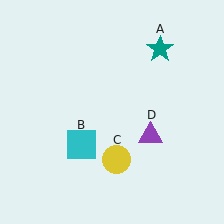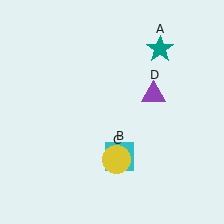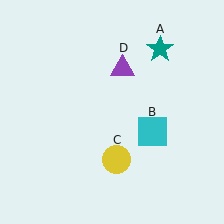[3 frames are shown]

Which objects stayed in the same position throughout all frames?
Teal star (object A) and yellow circle (object C) remained stationary.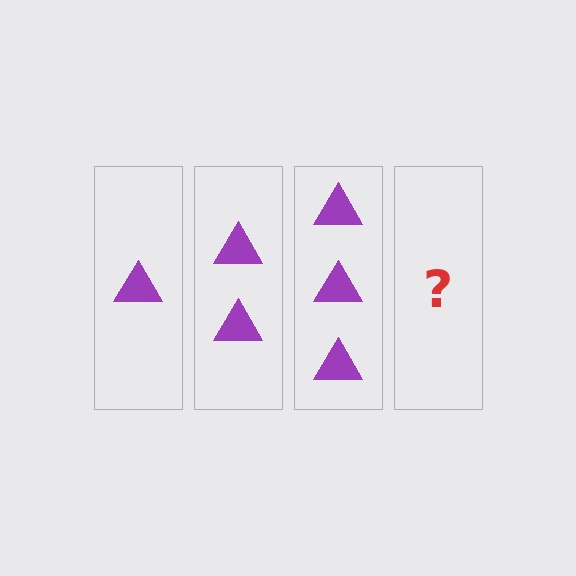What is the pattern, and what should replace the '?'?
The pattern is that each step adds one more triangle. The '?' should be 4 triangles.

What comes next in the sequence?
The next element should be 4 triangles.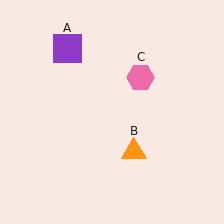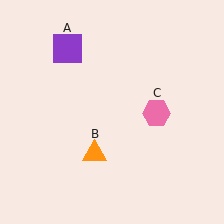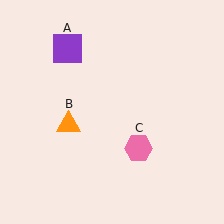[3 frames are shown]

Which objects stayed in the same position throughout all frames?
Purple square (object A) remained stationary.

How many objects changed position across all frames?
2 objects changed position: orange triangle (object B), pink hexagon (object C).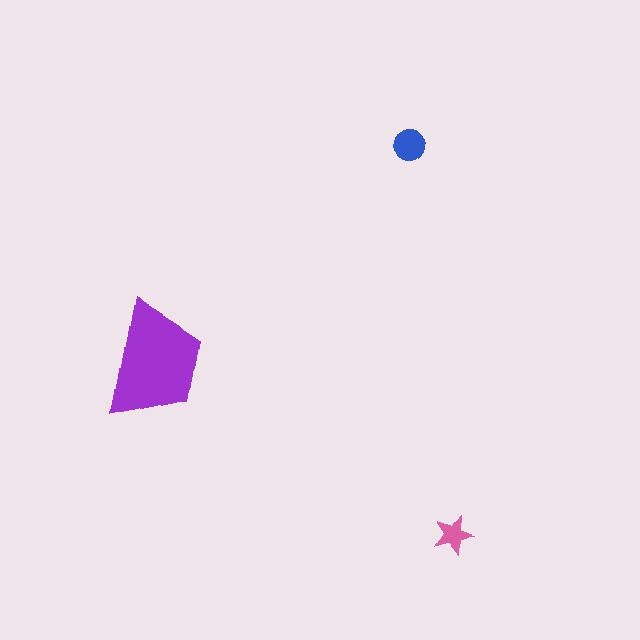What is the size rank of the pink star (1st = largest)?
3rd.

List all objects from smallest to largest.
The pink star, the blue circle, the purple trapezoid.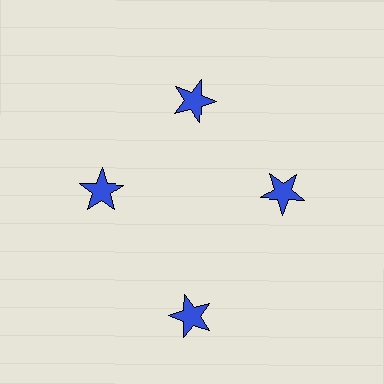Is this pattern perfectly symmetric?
No. The 4 blue stars are arranged in a ring, but one element near the 6 o'clock position is pushed outward from the center, breaking the 4-fold rotational symmetry.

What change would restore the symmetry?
The symmetry would be restored by moving it inward, back onto the ring so that all 4 stars sit at equal angles and equal distance from the center.